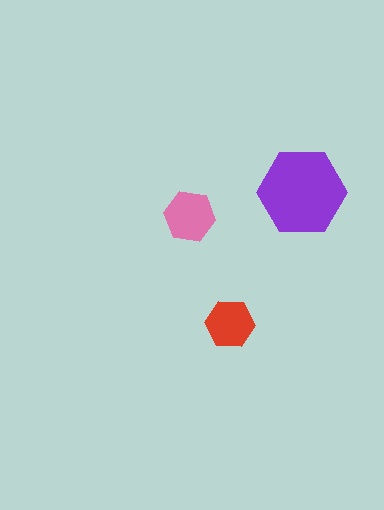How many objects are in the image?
There are 3 objects in the image.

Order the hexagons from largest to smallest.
the purple one, the pink one, the red one.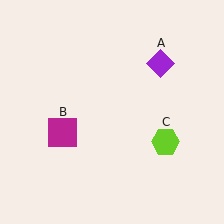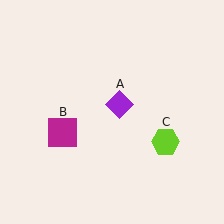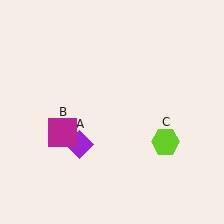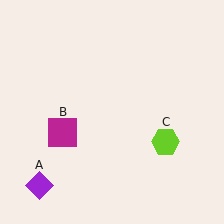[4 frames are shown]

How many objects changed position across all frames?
1 object changed position: purple diamond (object A).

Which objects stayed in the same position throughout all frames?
Magenta square (object B) and lime hexagon (object C) remained stationary.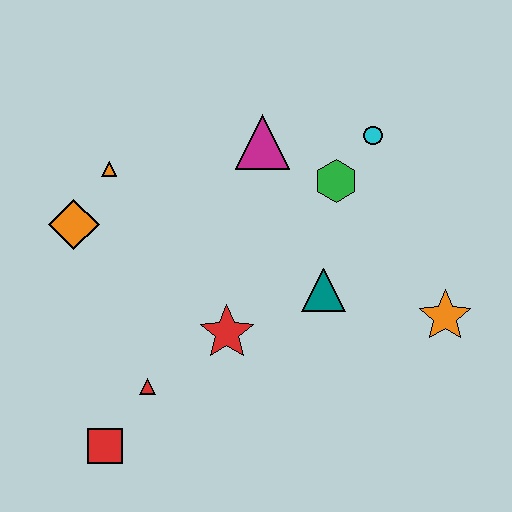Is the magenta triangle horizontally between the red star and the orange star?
Yes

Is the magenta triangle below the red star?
No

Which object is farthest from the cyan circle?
The red square is farthest from the cyan circle.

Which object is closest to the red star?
The red triangle is closest to the red star.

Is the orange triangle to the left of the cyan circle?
Yes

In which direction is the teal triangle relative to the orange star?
The teal triangle is to the left of the orange star.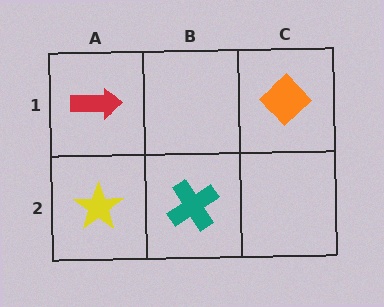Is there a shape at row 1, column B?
No, that cell is empty.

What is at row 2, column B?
A teal cross.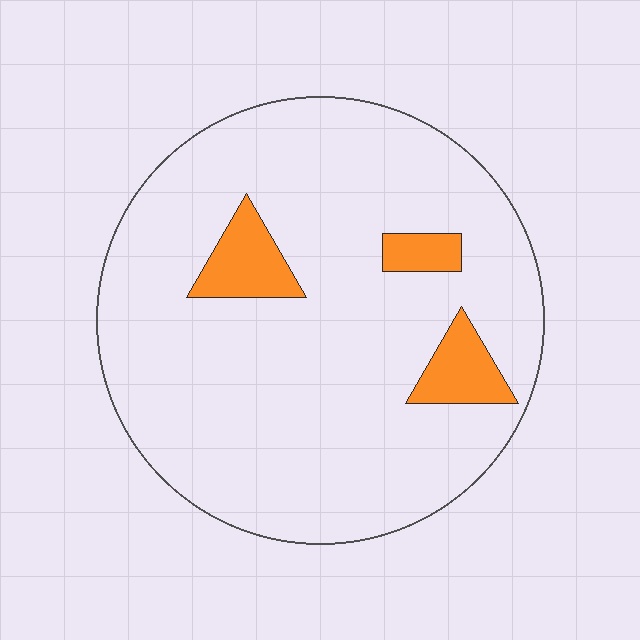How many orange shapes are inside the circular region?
3.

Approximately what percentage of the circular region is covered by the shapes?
Approximately 10%.